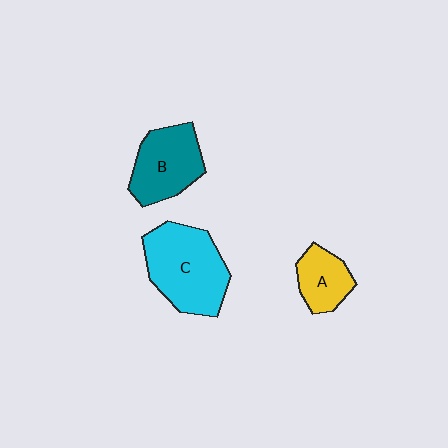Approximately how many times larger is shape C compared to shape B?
Approximately 1.3 times.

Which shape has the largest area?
Shape C (cyan).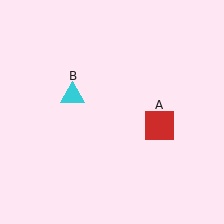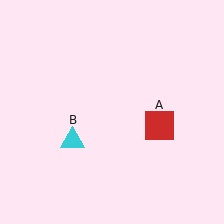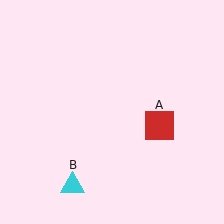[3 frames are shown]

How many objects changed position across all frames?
1 object changed position: cyan triangle (object B).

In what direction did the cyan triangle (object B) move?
The cyan triangle (object B) moved down.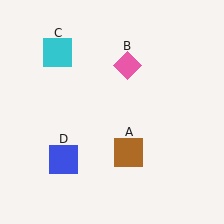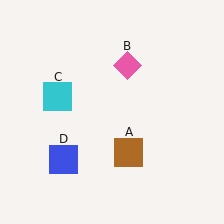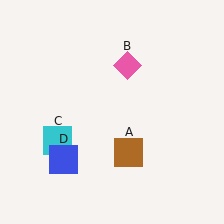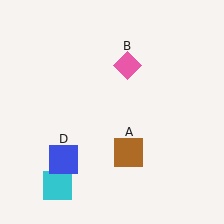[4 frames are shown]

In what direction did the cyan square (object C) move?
The cyan square (object C) moved down.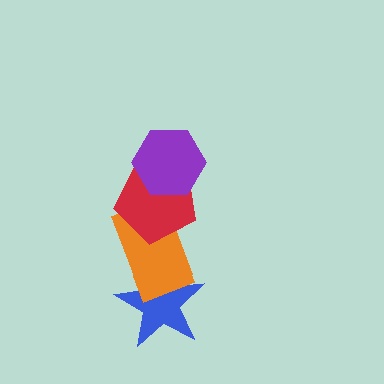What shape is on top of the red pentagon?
The purple hexagon is on top of the red pentagon.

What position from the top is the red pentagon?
The red pentagon is 2nd from the top.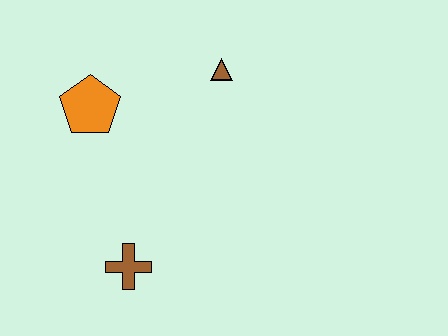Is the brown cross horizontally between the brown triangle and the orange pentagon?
Yes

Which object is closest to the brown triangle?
The orange pentagon is closest to the brown triangle.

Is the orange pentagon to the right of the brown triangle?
No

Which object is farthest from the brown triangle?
The brown cross is farthest from the brown triangle.